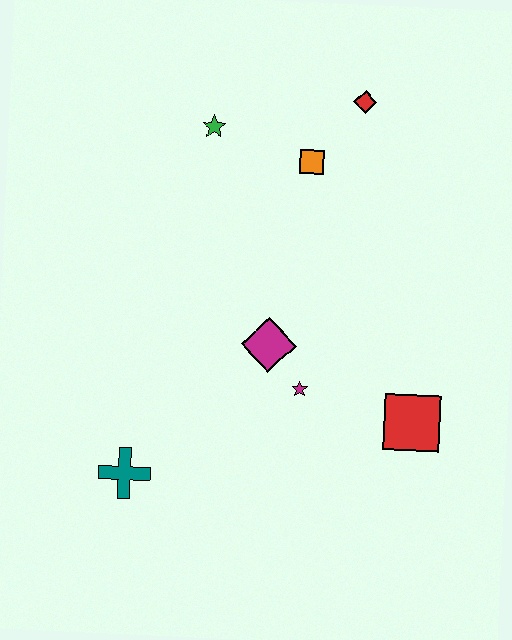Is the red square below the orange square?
Yes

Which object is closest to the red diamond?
The orange square is closest to the red diamond.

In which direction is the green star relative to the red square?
The green star is above the red square.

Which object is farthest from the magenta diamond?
The red diamond is farthest from the magenta diamond.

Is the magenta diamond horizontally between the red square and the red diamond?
No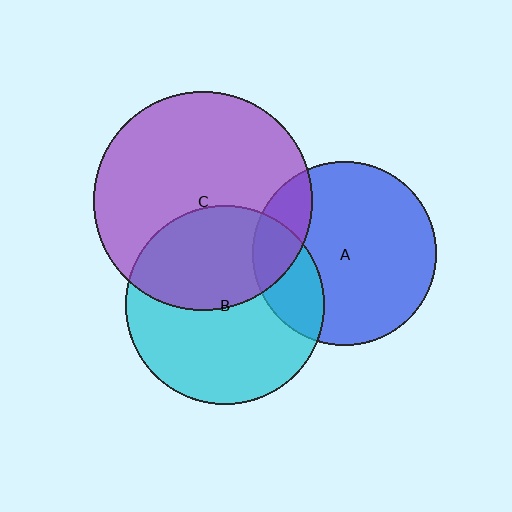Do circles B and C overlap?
Yes.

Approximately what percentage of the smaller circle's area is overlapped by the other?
Approximately 40%.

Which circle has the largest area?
Circle C (purple).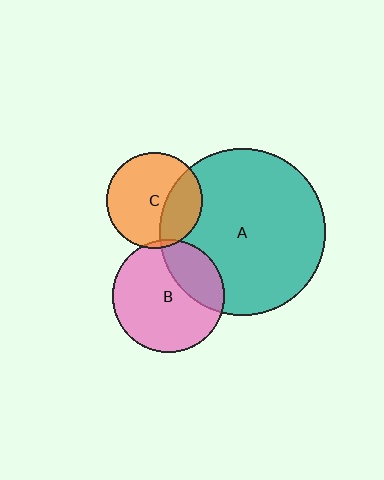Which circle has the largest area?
Circle A (teal).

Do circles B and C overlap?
Yes.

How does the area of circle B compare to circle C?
Approximately 1.4 times.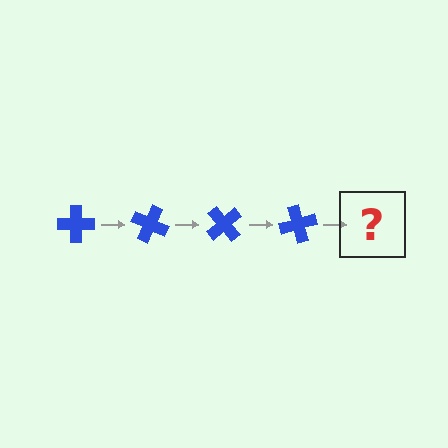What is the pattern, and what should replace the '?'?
The pattern is that the cross rotates 25 degrees each step. The '?' should be a blue cross rotated 100 degrees.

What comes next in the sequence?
The next element should be a blue cross rotated 100 degrees.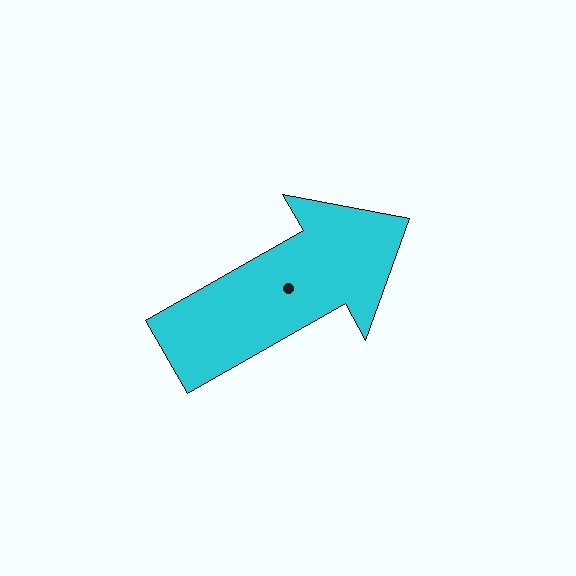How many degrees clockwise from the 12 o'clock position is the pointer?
Approximately 60 degrees.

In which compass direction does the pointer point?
Northeast.